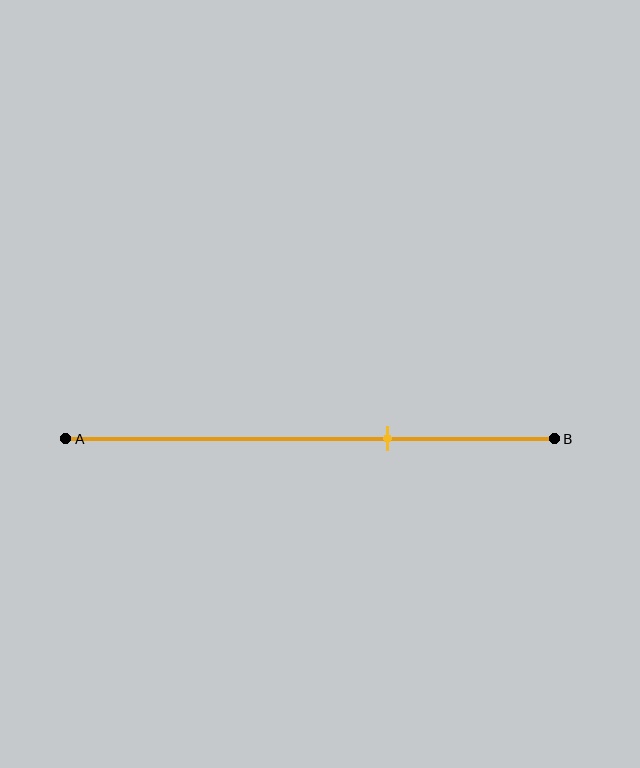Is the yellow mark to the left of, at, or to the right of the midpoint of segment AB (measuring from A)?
The yellow mark is to the right of the midpoint of segment AB.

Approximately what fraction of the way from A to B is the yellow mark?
The yellow mark is approximately 65% of the way from A to B.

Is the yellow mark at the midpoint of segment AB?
No, the mark is at about 65% from A, not at the 50% midpoint.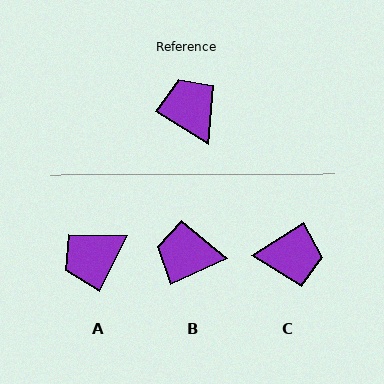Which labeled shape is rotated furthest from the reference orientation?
C, about 116 degrees away.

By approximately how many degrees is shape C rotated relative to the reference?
Approximately 116 degrees clockwise.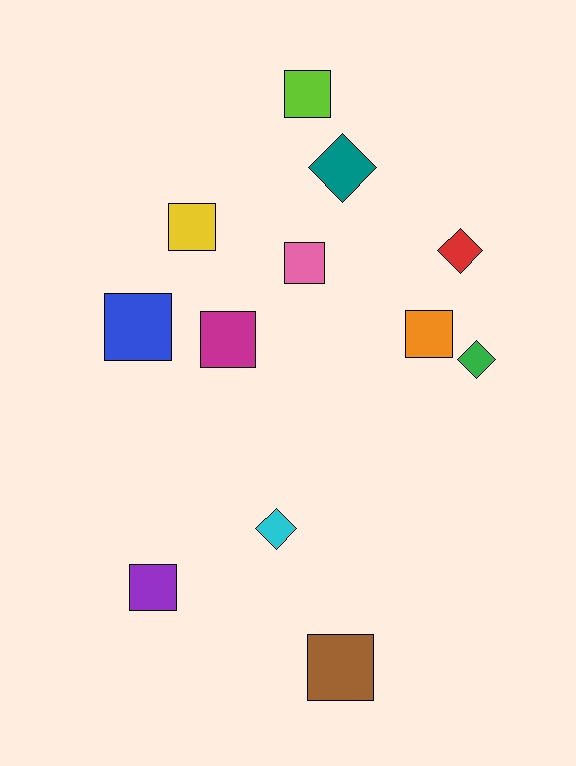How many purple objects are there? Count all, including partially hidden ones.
There is 1 purple object.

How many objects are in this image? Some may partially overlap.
There are 12 objects.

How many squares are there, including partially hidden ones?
There are 8 squares.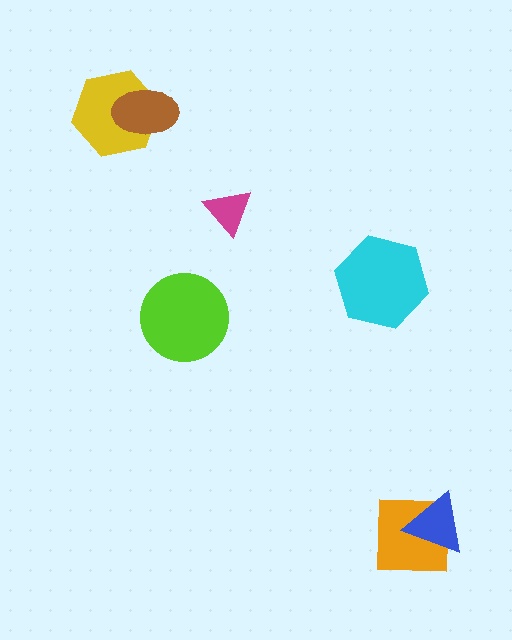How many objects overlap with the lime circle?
0 objects overlap with the lime circle.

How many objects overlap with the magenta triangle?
0 objects overlap with the magenta triangle.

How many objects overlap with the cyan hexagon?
0 objects overlap with the cyan hexagon.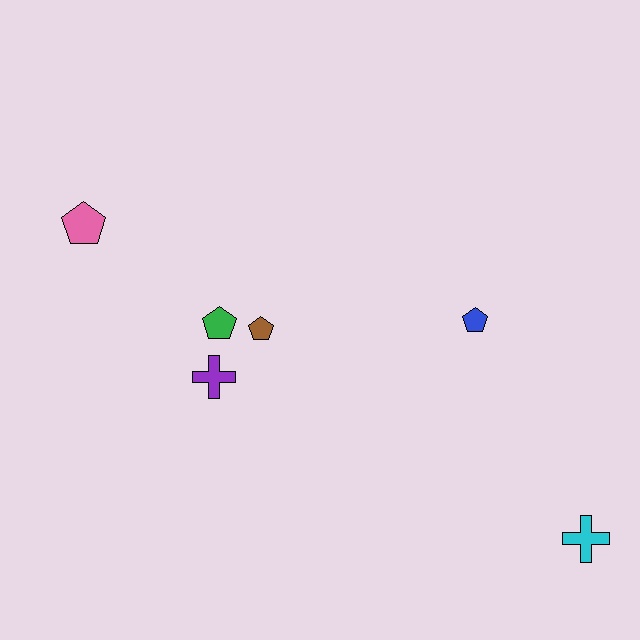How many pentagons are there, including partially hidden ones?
There are 4 pentagons.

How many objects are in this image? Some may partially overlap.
There are 6 objects.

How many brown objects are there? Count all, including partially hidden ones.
There is 1 brown object.